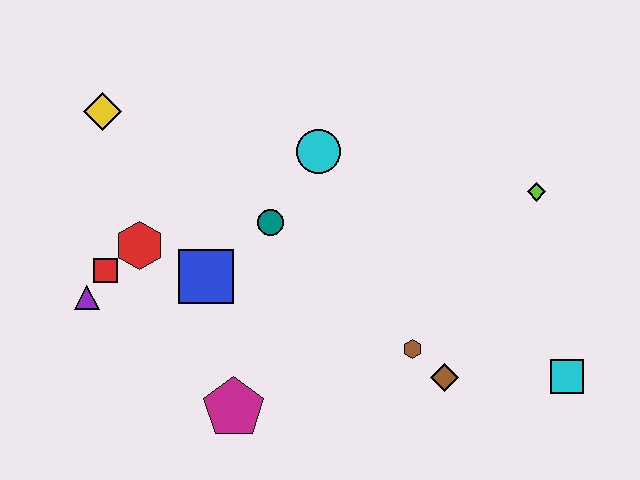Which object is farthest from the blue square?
The cyan square is farthest from the blue square.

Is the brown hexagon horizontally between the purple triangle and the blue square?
No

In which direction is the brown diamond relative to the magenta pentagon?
The brown diamond is to the right of the magenta pentagon.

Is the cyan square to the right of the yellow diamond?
Yes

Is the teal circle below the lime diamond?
Yes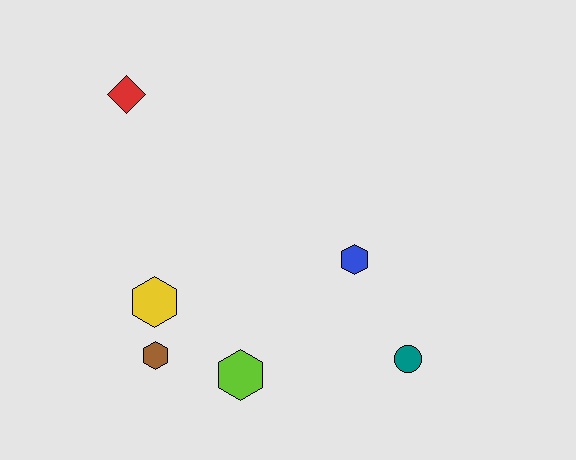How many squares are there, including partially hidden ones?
There are no squares.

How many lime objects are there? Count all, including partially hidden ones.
There is 1 lime object.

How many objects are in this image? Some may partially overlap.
There are 6 objects.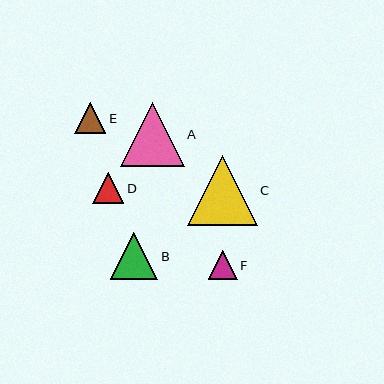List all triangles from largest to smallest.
From largest to smallest: C, A, B, E, D, F.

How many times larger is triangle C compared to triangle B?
Triangle C is approximately 1.5 times the size of triangle B.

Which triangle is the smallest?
Triangle F is the smallest with a size of approximately 29 pixels.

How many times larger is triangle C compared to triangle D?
Triangle C is approximately 2.3 times the size of triangle D.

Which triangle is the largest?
Triangle C is the largest with a size of approximately 70 pixels.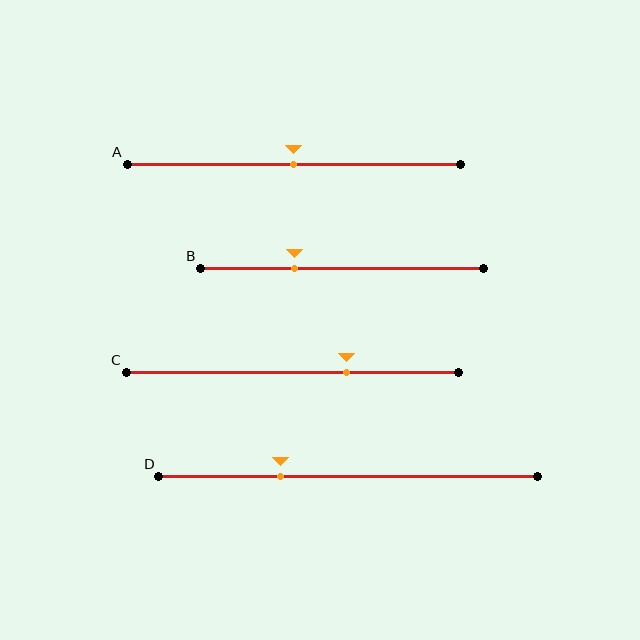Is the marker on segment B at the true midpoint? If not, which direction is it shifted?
No, the marker on segment B is shifted to the left by about 17% of the segment length.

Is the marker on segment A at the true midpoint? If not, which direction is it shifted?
Yes, the marker on segment A is at the true midpoint.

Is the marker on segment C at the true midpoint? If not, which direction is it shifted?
No, the marker on segment C is shifted to the right by about 16% of the segment length.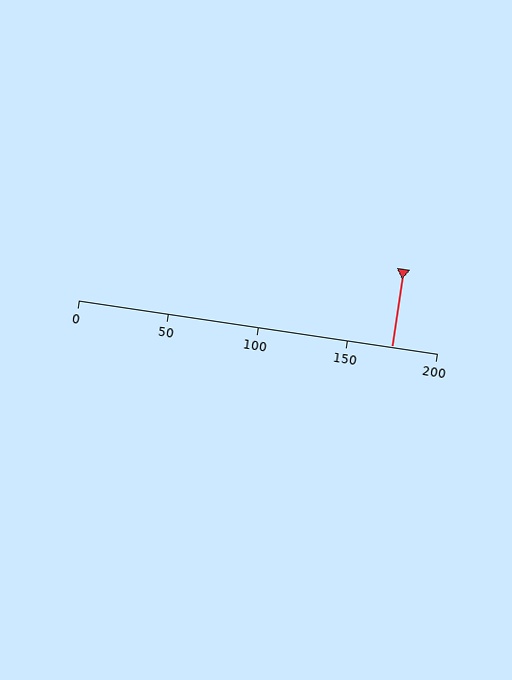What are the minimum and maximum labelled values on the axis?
The axis runs from 0 to 200.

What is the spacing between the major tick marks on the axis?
The major ticks are spaced 50 apart.